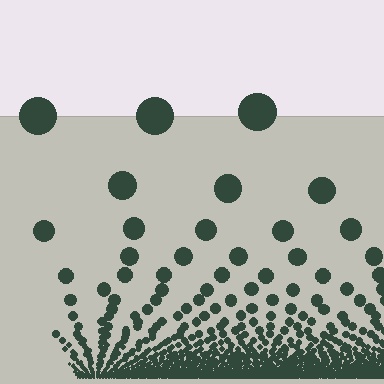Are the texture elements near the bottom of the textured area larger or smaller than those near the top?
Smaller. The gradient is inverted — elements near the bottom are smaller and denser.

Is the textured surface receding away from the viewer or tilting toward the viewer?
The surface appears to tilt toward the viewer. Texture elements get larger and sparser toward the top.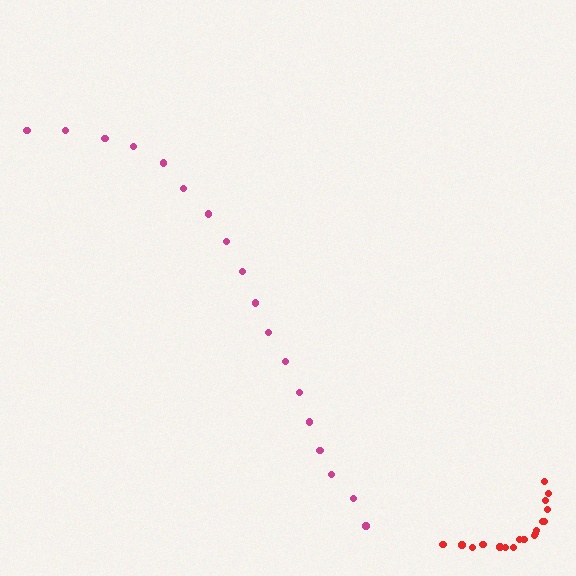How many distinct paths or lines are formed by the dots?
There are 2 distinct paths.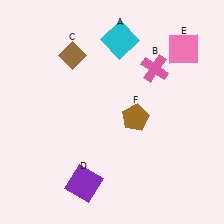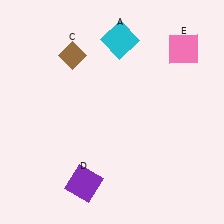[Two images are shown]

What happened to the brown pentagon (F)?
The brown pentagon (F) was removed in Image 2. It was in the bottom-right area of Image 1.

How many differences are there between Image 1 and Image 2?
There are 2 differences between the two images.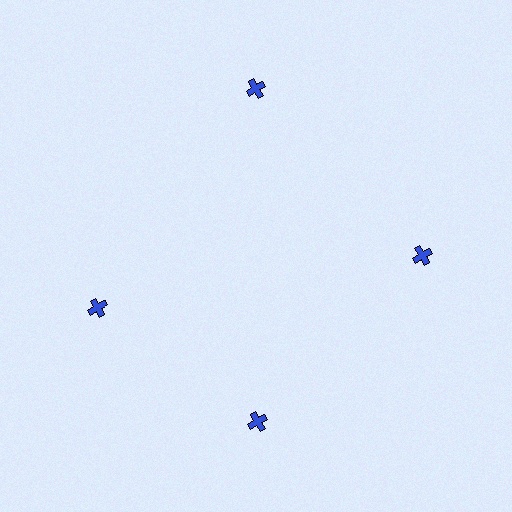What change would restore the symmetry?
The symmetry would be restored by rotating it back into even spacing with its neighbors so that all 4 crosses sit at equal angles and equal distance from the center.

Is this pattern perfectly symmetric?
No. The 4 blue crosses are arranged in a ring, but one element near the 9 o'clock position is rotated out of alignment along the ring, breaking the 4-fold rotational symmetry.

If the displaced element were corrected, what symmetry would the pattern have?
It would have 4-fold rotational symmetry — the pattern would map onto itself every 90 degrees.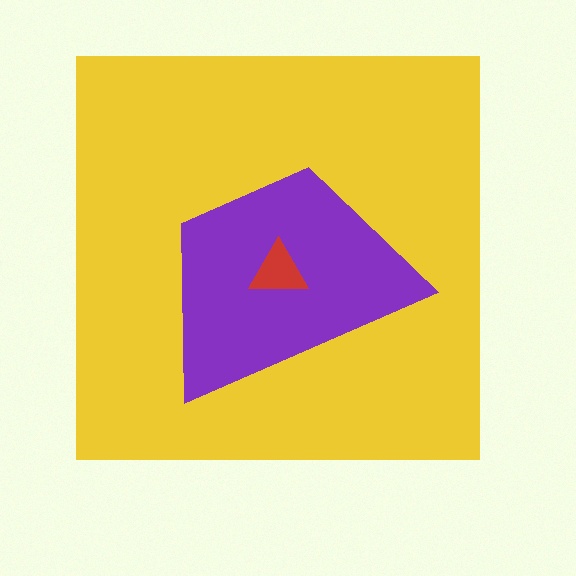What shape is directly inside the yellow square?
The purple trapezoid.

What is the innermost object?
The red triangle.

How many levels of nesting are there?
3.